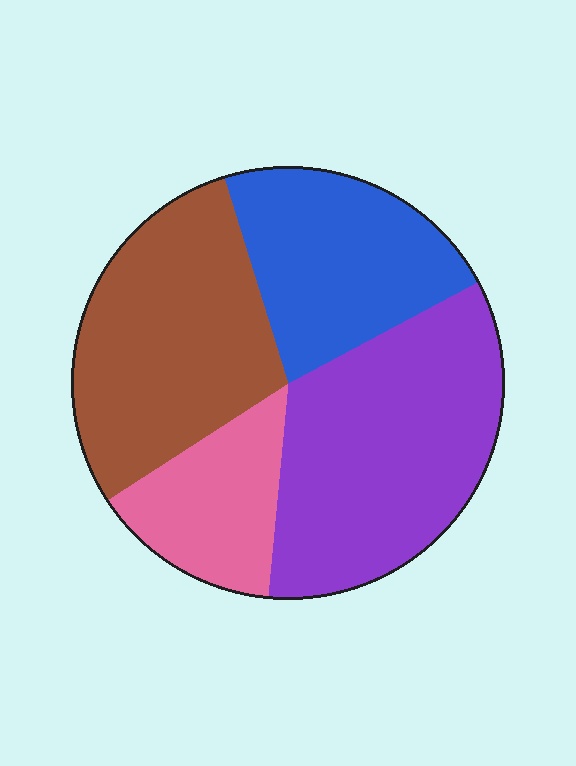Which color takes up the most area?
Purple, at roughly 35%.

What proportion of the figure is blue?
Blue takes up less than a quarter of the figure.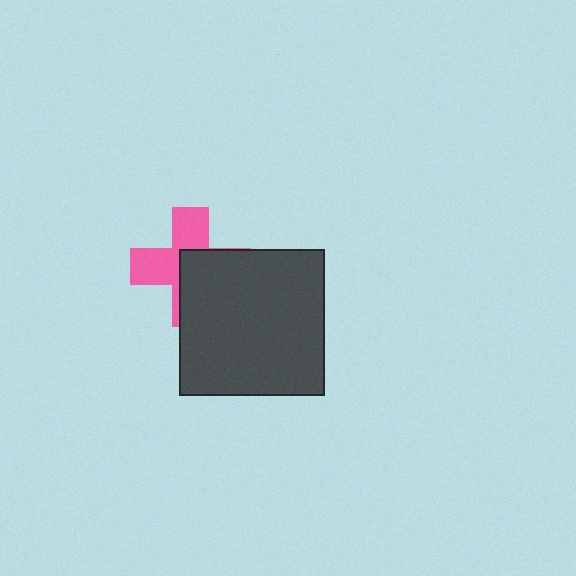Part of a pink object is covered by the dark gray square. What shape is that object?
It is a cross.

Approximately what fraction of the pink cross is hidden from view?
Roughly 50% of the pink cross is hidden behind the dark gray square.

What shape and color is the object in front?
The object in front is a dark gray square.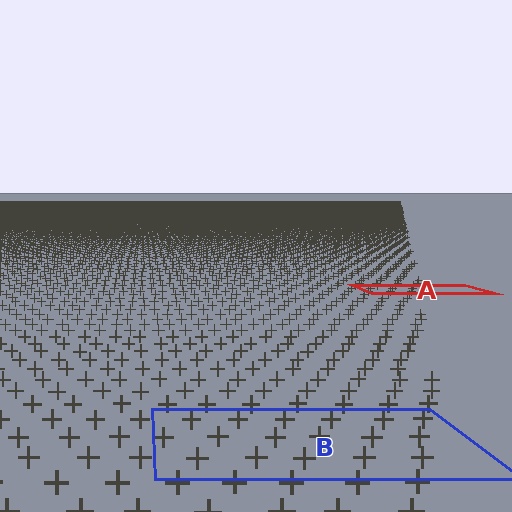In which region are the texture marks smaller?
The texture marks are smaller in region A, because it is farther away.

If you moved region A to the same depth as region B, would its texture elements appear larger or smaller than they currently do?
They would appear larger. At a closer depth, the same texture elements are projected at a bigger on-screen size.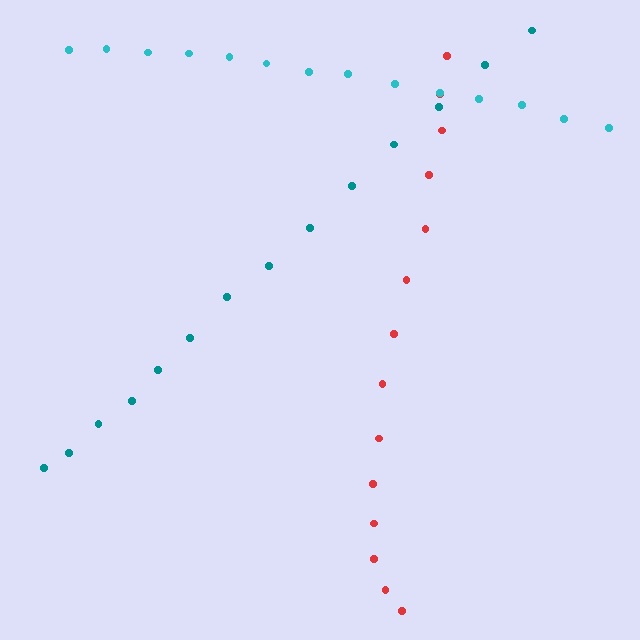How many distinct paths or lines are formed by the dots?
There are 3 distinct paths.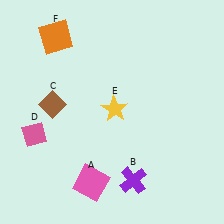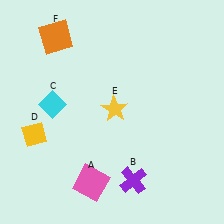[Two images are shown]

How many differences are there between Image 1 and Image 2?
There are 2 differences between the two images.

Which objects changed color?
C changed from brown to cyan. D changed from pink to yellow.